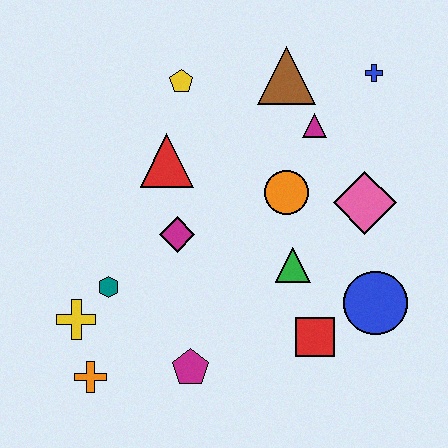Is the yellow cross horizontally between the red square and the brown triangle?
No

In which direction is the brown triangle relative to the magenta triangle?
The brown triangle is above the magenta triangle.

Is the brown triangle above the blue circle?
Yes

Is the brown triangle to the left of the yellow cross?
No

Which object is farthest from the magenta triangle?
The orange cross is farthest from the magenta triangle.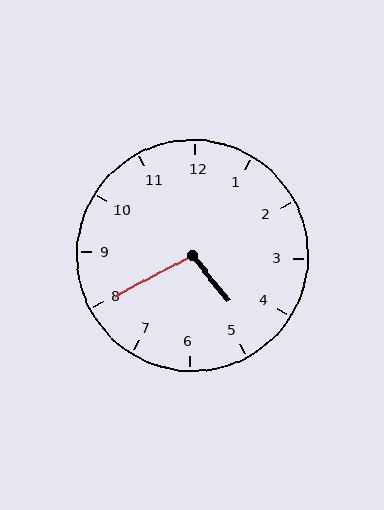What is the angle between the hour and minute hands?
Approximately 100 degrees.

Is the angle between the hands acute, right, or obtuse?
It is obtuse.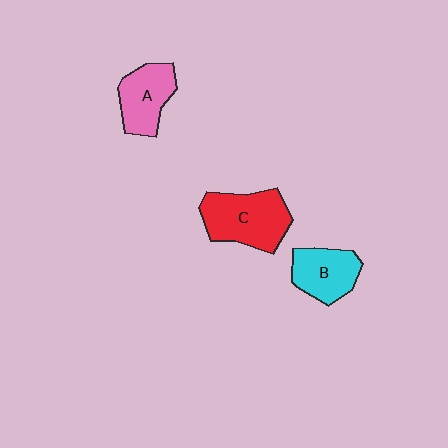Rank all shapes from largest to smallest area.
From largest to smallest: C (red), A (pink), B (cyan).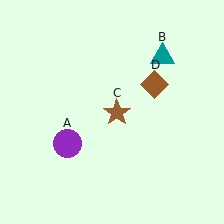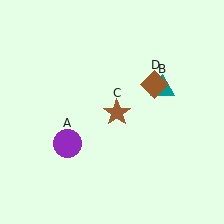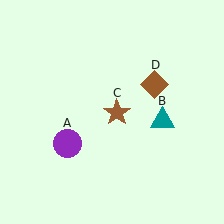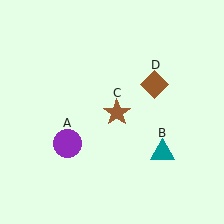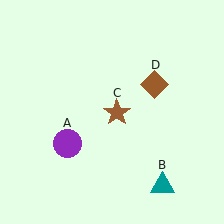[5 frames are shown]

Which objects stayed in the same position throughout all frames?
Purple circle (object A) and brown star (object C) and brown diamond (object D) remained stationary.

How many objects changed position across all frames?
1 object changed position: teal triangle (object B).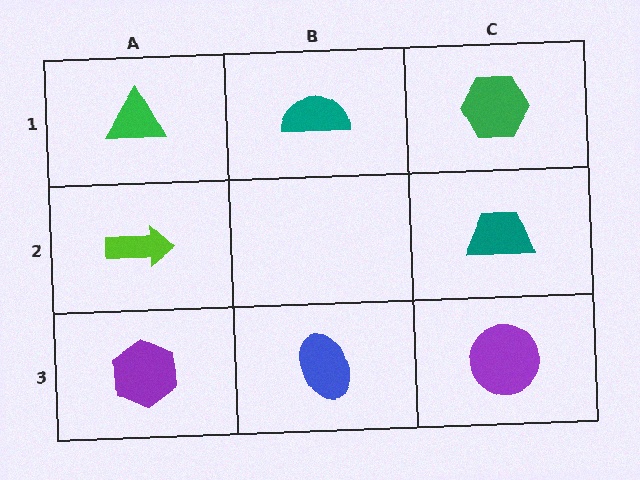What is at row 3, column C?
A purple circle.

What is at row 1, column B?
A teal semicircle.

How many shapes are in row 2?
2 shapes.